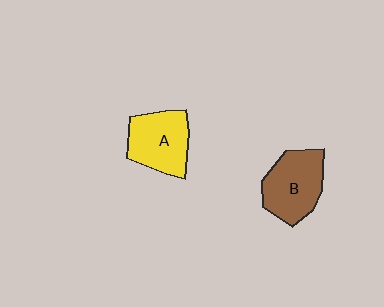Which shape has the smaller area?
Shape A (yellow).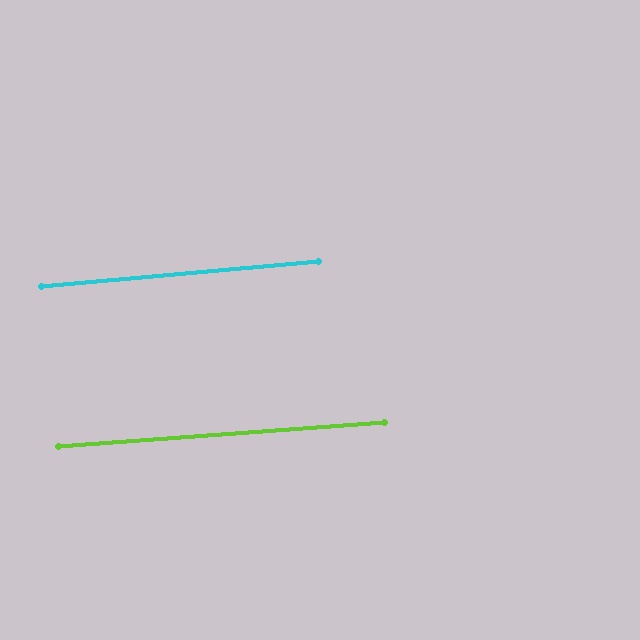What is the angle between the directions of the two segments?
Approximately 1 degree.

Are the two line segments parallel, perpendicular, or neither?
Parallel — their directions differ by only 1.0°.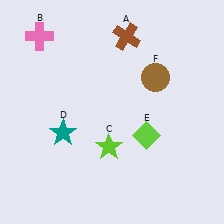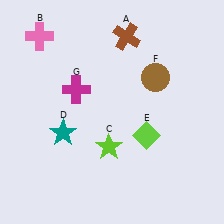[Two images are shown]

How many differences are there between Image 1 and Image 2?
There is 1 difference between the two images.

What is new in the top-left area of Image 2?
A magenta cross (G) was added in the top-left area of Image 2.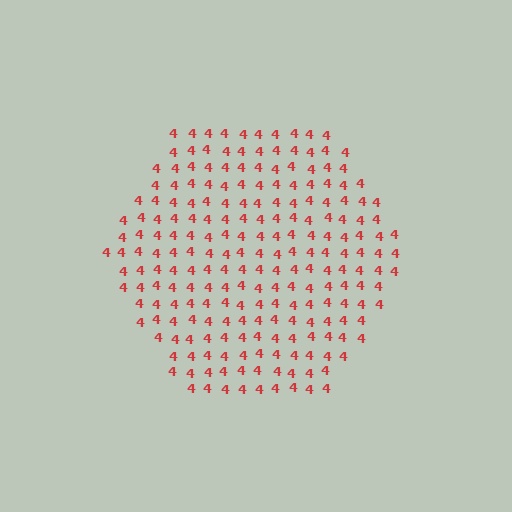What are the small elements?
The small elements are digit 4's.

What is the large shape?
The large shape is a hexagon.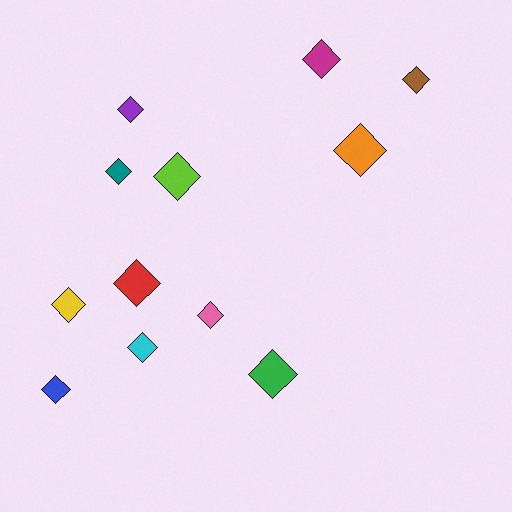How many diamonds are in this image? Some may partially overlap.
There are 12 diamonds.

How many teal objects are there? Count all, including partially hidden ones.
There is 1 teal object.